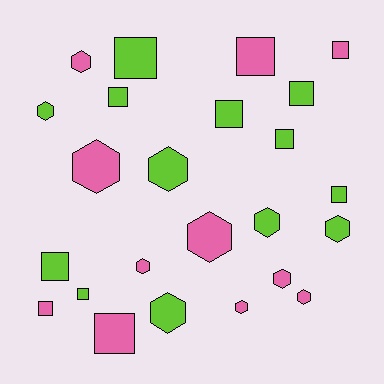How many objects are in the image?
There are 24 objects.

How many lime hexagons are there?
There are 5 lime hexagons.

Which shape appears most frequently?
Hexagon, with 12 objects.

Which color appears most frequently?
Lime, with 13 objects.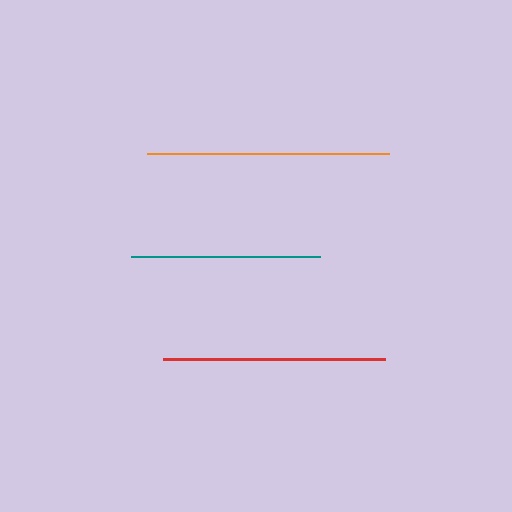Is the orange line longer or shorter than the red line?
The orange line is longer than the red line.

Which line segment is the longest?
The orange line is the longest at approximately 242 pixels.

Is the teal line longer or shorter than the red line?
The red line is longer than the teal line.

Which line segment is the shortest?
The teal line is the shortest at approximately 189 pixels.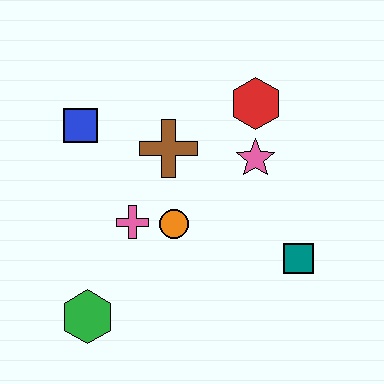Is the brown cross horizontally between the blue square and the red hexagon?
Yes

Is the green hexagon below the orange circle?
Yes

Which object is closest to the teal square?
The pink star is closest to the teal square.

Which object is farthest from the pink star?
The green hexagon is farthest from the pink star.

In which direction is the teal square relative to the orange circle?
The teal square is to the right of the orange circle.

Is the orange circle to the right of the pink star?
No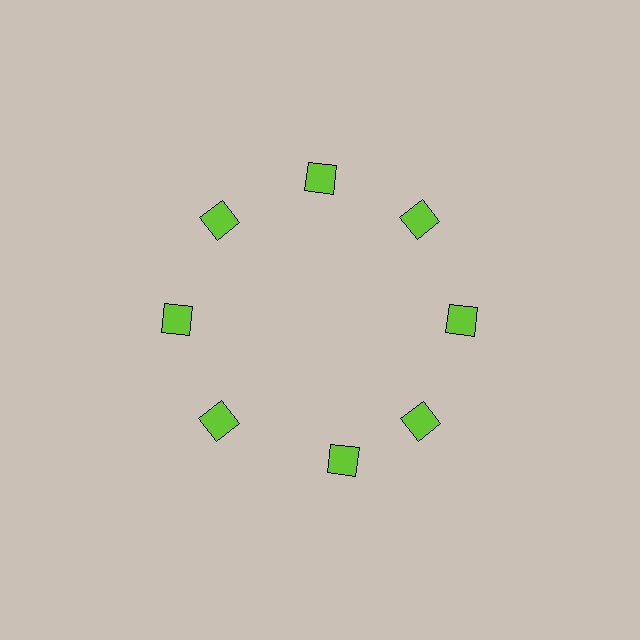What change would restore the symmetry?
The symmetry would be restored by rotating it back into even spacing with its neighbors so that all 8 squares sit at equal angles and equal distance from the center.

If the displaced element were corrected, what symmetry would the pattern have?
It would have 8-fold rotational symmetry — the pattern would map onto itself every 45 degrees.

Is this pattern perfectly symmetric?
No. The 8 lime squares are arranged in a ring, but one element near the 6 o'clock position is rotated out of alignment along the ring, breaking the 8-fold rotational symmetry.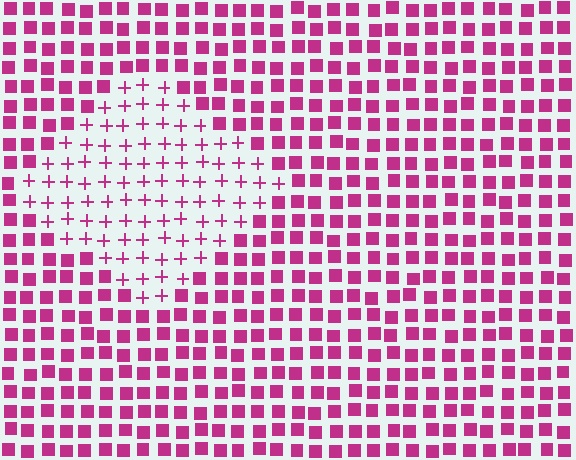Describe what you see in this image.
The image is filled with small magenta elements arranged in a uniform grid. A diamond-shaped region contains plus signs, while the surrounding area contains squares. The boundary is defined purely by the change in element shape.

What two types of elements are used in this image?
The image uses plus signs inside the diamond region and squares outside it.